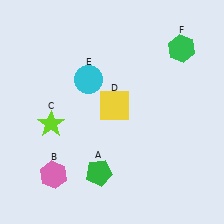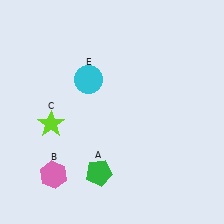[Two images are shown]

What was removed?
The yellow square (D), the green hexagon (F) were removed in Image 2.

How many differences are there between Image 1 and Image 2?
There are 2 differences between the two images.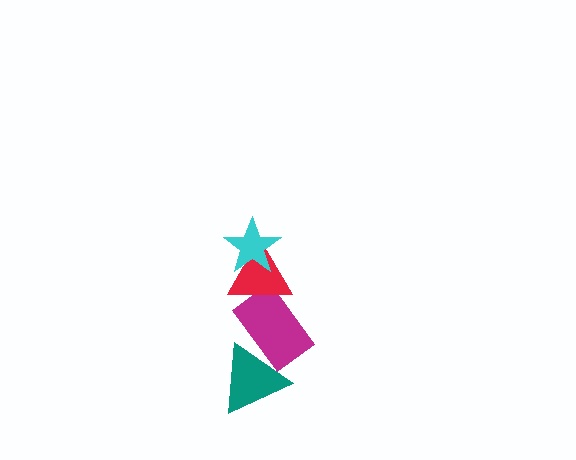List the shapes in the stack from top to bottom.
From top to bottom: the cyan star, the red triangle, the magenta rectangle, the teal triangle.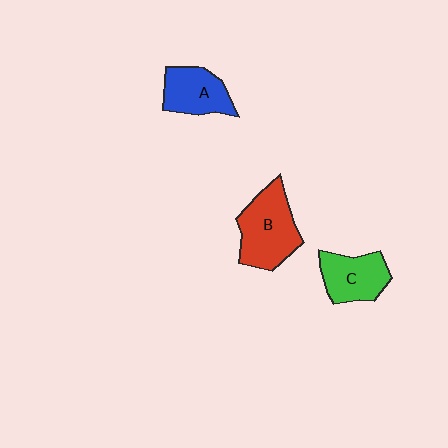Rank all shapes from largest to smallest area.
From largest to smallest: B (red), C (green), A (blue).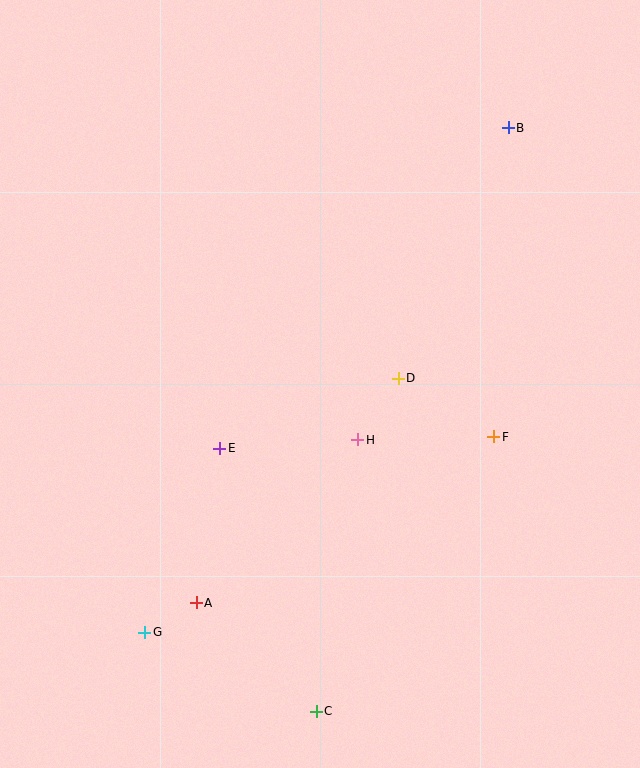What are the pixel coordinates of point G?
Point G is at (145, 632).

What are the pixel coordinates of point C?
Point C is at (316, 711).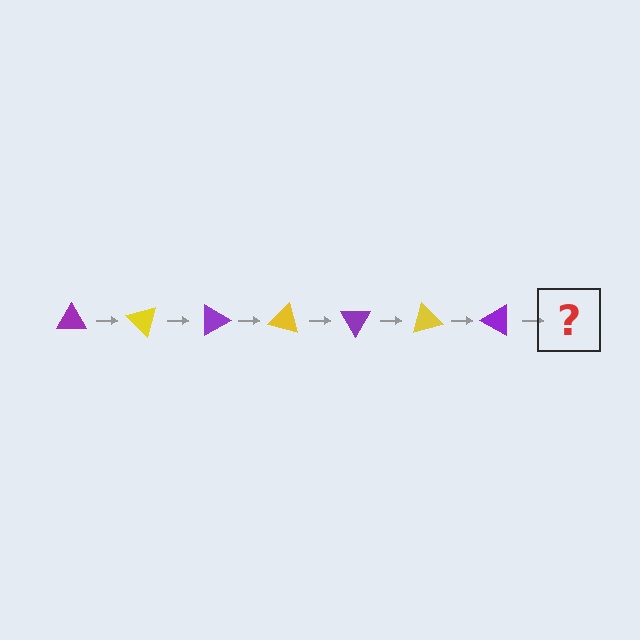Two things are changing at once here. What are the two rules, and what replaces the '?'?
The two rules are that it rotates 45 degrees each step and the color cycles through purple and yellow. The '?' should be a yellow triangle, rotated 315 degrees from the start.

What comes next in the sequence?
The next element should be a yellow triangle, rotated 315 degrees from the start.